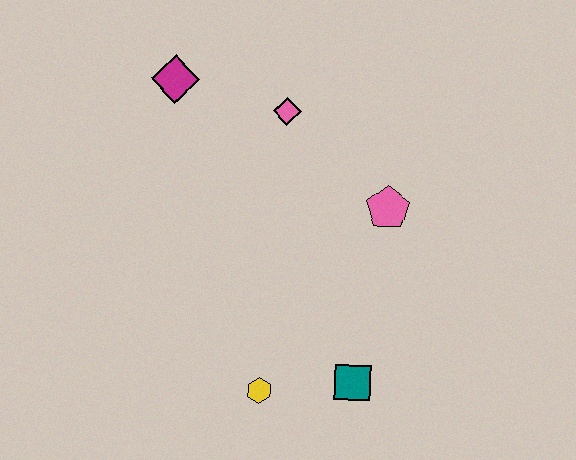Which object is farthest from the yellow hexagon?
The magenta diamond is farthest from the yellow hexagon.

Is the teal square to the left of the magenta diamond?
No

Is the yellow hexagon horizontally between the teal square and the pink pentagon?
No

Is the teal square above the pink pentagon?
No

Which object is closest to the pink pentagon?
The pink diamond is closest to the pink pentagon.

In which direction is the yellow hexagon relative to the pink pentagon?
The yellow hexagon is below the pink pentagon.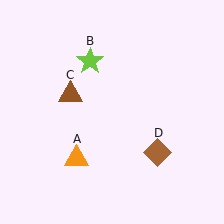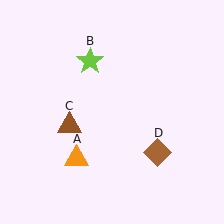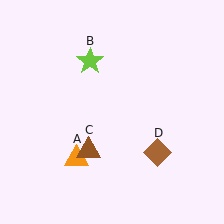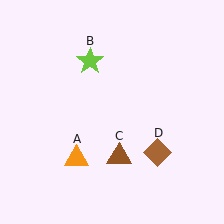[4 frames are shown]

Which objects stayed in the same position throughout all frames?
Orange triangle (object A) and lime star (object B) and brown diamond (object D) remained stationary.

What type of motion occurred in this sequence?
The brown triangle (object C) rotated counterclockwise around the center of the scene.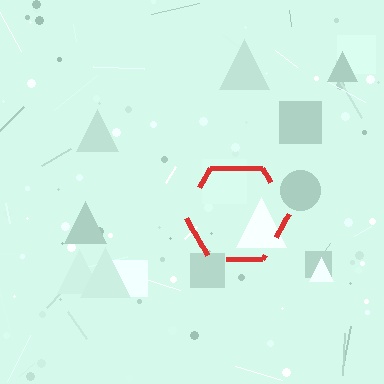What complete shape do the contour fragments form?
The contour fragments form a hexagon.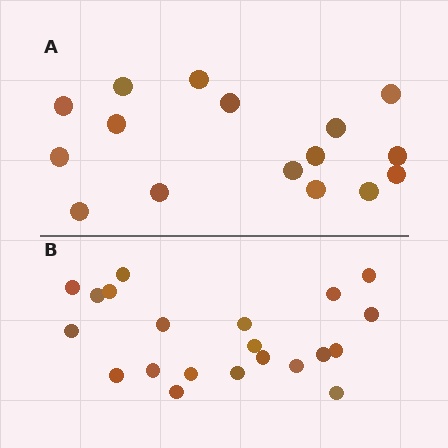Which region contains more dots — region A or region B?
Region B (the bottom region) has more dots.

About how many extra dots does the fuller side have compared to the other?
Region B has about 5 more dots than region A.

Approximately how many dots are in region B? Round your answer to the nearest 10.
About 20 dots. (The exact count is 21, which rounds to 20.)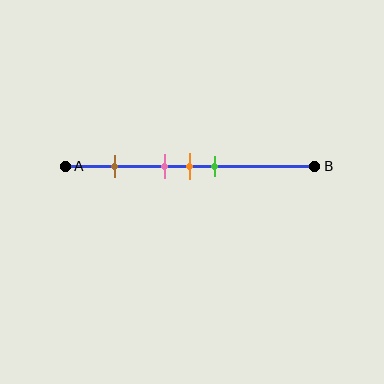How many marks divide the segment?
There are 4 marks dividing the segment.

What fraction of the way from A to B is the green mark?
The green mark is approximately 60% (0.6) of the way from A to B.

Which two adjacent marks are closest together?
The pink and orange marks are the closest adjacent pair.